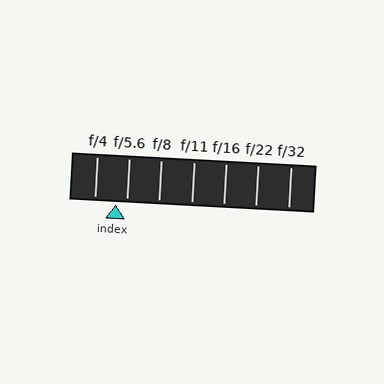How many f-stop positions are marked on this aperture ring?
There are 7 f-stop positions marked.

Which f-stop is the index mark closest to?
The index mark is closest to f/5.6.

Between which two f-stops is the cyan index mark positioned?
The index mark is between f/4 and f/5.6.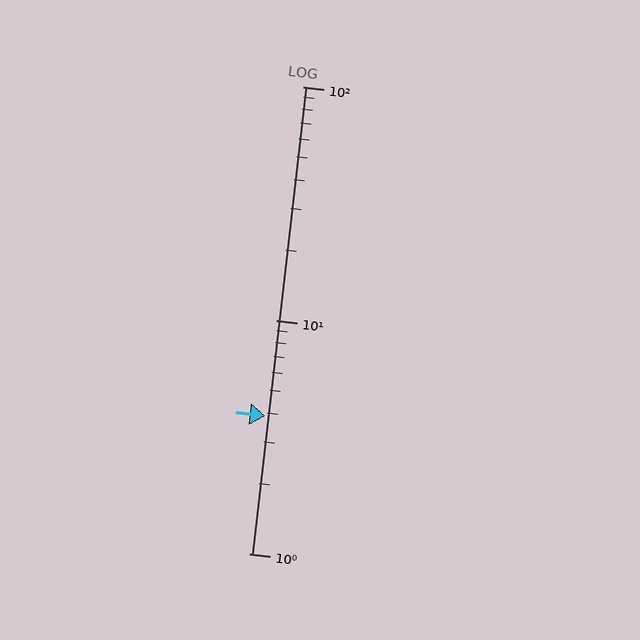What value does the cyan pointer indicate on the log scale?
The pointer indicates approximately 3.9.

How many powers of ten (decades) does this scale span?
The scale spans 2 decades, from 1 to 100.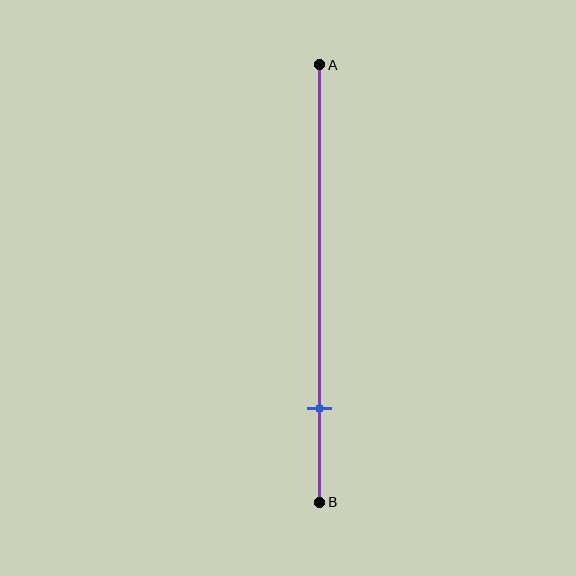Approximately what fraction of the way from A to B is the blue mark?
The blue mark is approximately 80% of the way from A to B.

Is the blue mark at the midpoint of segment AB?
No, the mark is at about 80% from A, not at the 50% midpoint.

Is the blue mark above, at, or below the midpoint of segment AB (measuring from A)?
The blue mark is below the midpoint of segment AB.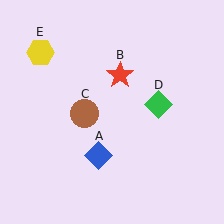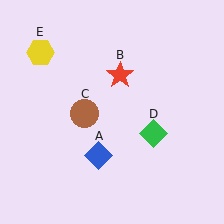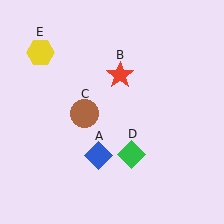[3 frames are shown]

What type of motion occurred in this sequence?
The green diamond (object D) rotated clockwise around the center of the scene.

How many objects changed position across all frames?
1 object changed position: green diamond (object D).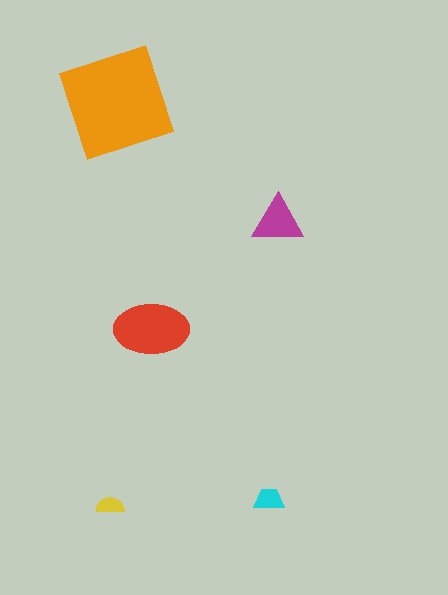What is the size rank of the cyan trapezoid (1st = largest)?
4th.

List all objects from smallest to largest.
The yellow semicircle, the cyan trapezoid, the magenta triangle, the red ellipse, the orange diamond.